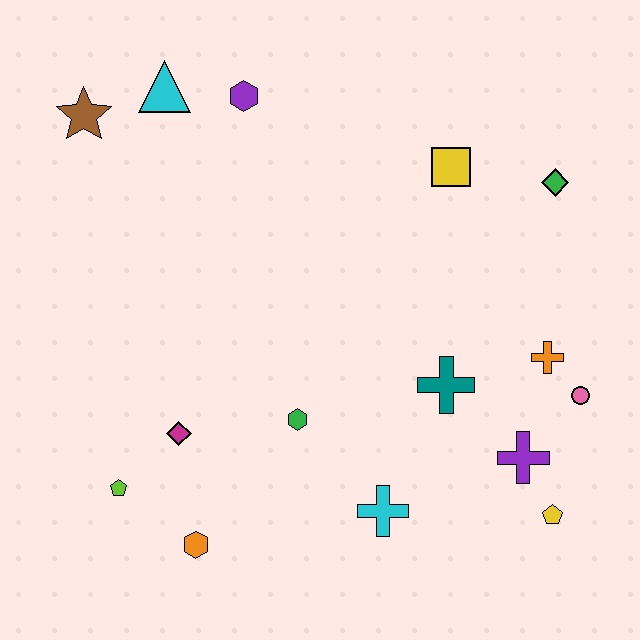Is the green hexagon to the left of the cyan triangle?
No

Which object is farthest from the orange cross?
The brown star is farthest from the orange cross.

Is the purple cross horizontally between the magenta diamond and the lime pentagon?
No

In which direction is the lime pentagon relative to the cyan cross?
The lime pentagon is to the left of the cyan cross.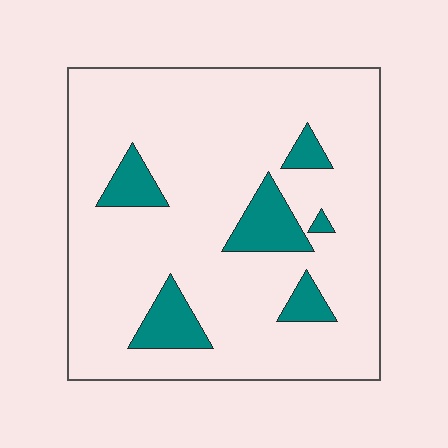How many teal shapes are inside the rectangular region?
6.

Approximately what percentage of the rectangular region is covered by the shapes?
Approximately 15%.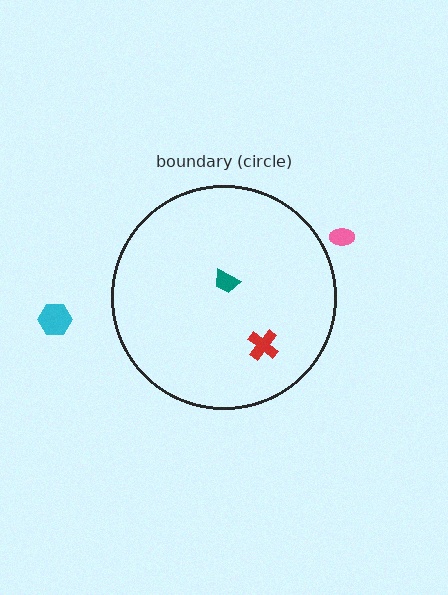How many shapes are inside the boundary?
2 inside, 2 outside.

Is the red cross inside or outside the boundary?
Inside.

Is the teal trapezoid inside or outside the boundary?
Inside.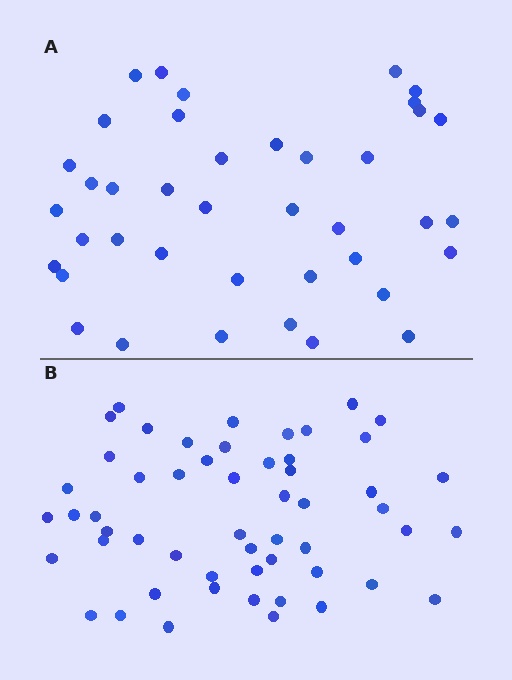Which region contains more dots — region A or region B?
Region B (the bottom region) has more dots.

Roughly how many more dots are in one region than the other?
Region B has approximately 15 more dots than region A.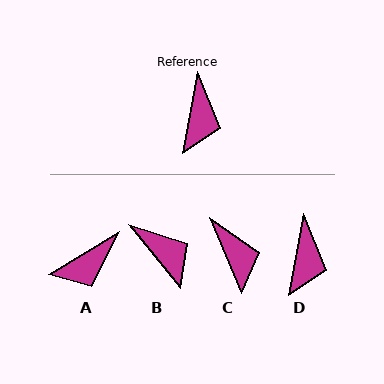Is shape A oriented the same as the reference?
No, it is off by about 48 degrees.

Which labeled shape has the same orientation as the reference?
D.